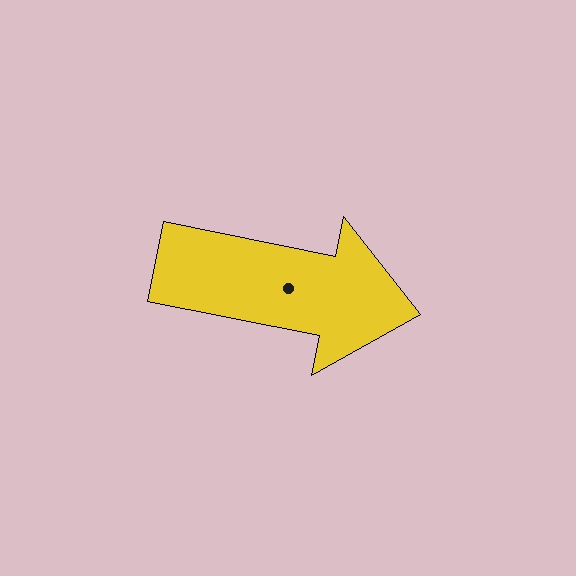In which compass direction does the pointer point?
East.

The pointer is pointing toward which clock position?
Roughly 3 o'clock.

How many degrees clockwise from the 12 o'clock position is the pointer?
Approximately 101 degrees.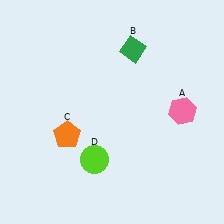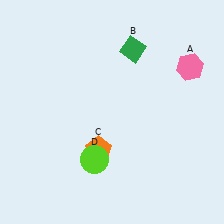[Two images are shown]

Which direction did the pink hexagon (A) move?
The pink hexagon (A) moved up.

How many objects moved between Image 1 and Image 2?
2 objects moved between the two images.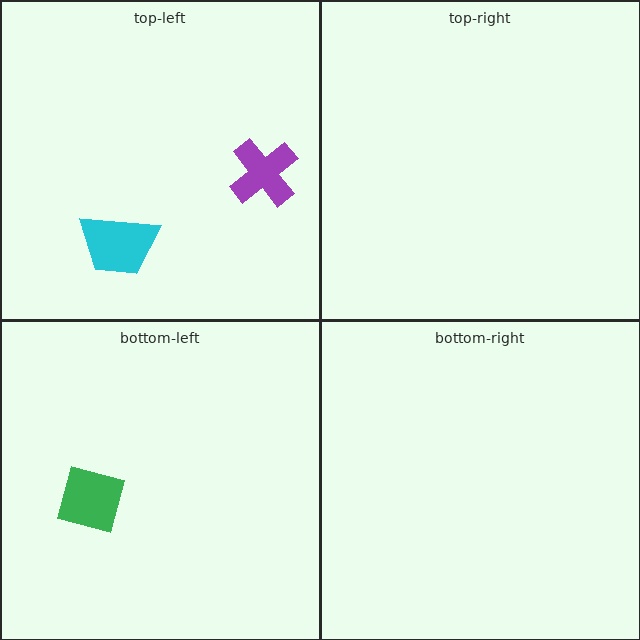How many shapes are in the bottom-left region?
1.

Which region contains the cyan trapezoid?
The top-left region.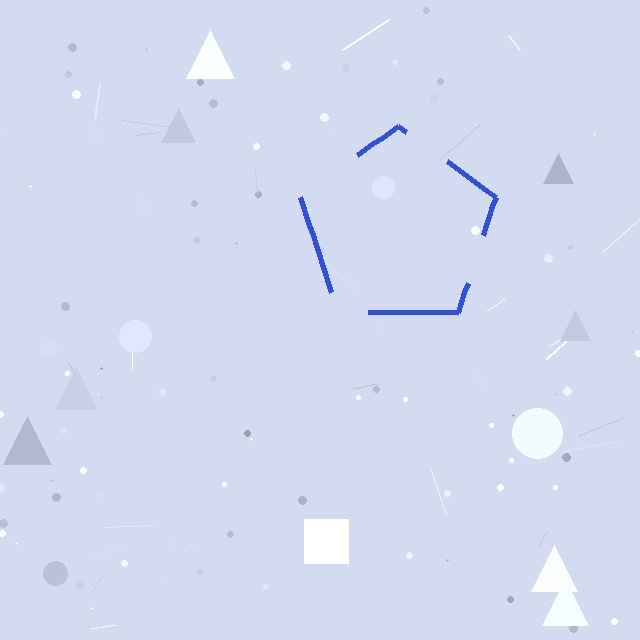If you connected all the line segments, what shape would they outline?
They would outline a pentagon.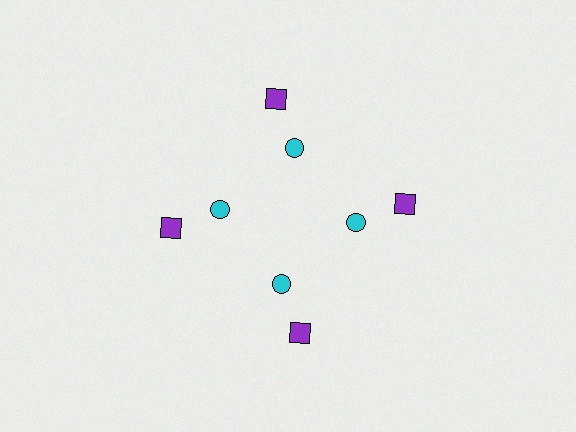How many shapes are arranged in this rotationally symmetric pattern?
There are 8 shapes, arranged in 4 groups of 2.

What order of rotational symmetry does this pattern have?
This pattern has 4-fold rotational symmetry.